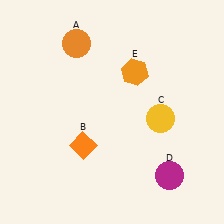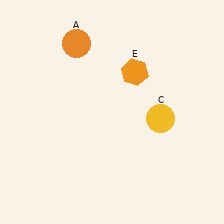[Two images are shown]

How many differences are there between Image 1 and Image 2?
There are 2 differences between the two images.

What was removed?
The magenta circle (D), the orange diamond (B) were removed in Image 2.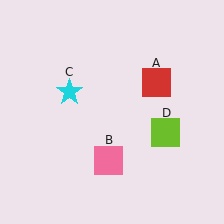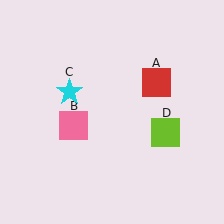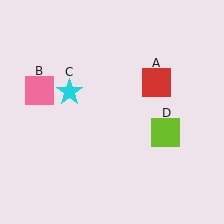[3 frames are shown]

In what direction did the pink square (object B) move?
The pink square (object B) moved up and to the left.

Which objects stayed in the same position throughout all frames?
Red square (object A) and cyan star (object C) and lime square (object D) remained stationary.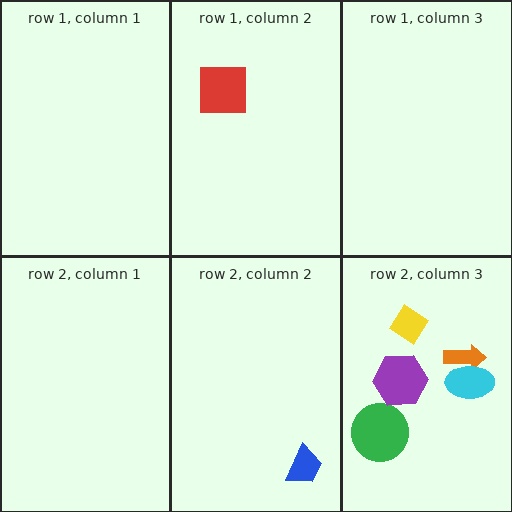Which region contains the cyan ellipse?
The row 2, column 3 region.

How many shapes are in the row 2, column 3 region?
5.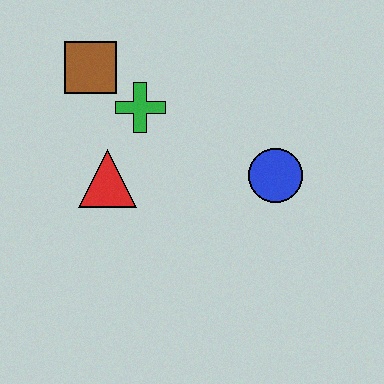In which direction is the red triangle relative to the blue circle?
The red triangle is to the left of the blue circle.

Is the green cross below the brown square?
Yes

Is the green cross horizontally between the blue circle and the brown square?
Yes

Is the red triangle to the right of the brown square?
Yes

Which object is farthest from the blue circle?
The brown square is farthest from the blue circle.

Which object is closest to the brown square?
The green cross is closest to the brown square.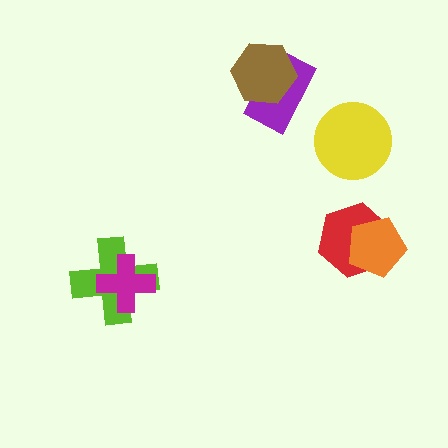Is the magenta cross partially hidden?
No, no other shape covers it.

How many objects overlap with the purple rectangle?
1 object overlaps with the purple rectangle.